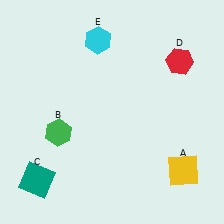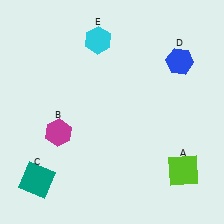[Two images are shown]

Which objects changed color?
A changed from yellow to lime. B changed from green to magenta. D changed from red to blue.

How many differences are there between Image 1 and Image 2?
There are 3 differences between the two images.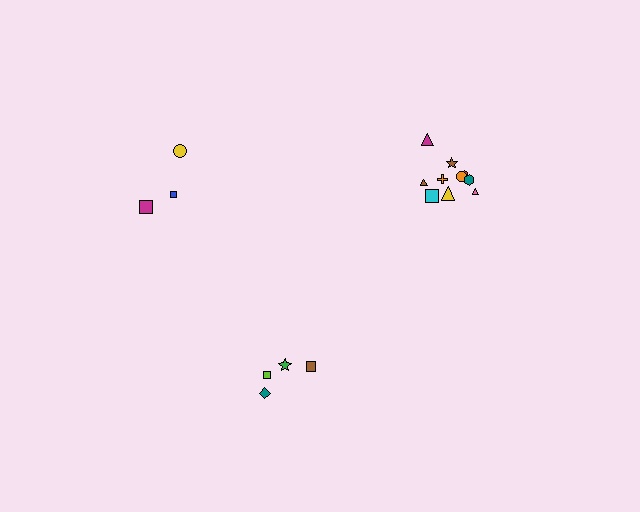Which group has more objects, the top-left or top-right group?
The top-right group.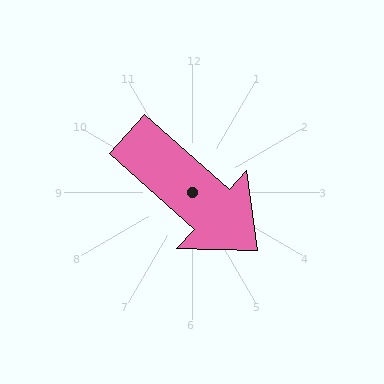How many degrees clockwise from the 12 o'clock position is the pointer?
Approximately 132 degrees.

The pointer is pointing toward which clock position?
Roughly 4 o'clock.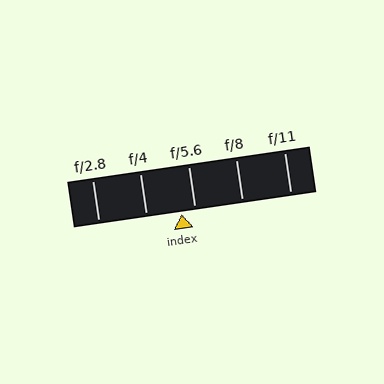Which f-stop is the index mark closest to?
The index mark is closest to f/5.6.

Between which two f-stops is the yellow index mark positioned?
The index mark is between f/4 and f/5.6.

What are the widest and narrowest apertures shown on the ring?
The widest aperture shown is f/2.8 and the narrowest is f/11.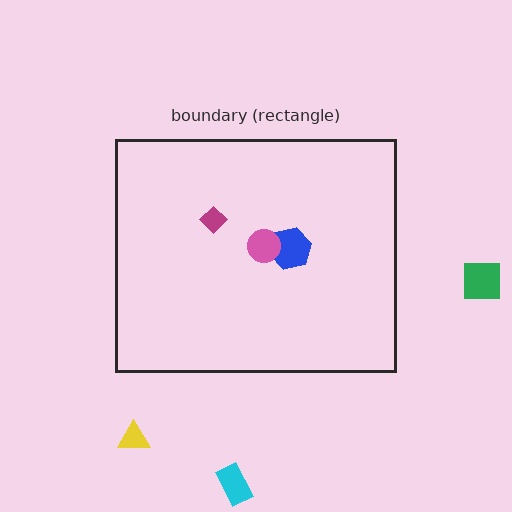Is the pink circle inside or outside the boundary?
Inside.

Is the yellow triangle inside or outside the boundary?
Outside.